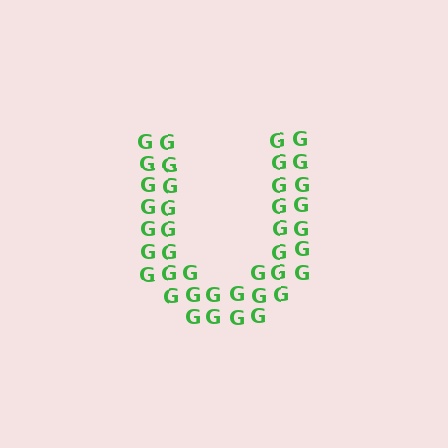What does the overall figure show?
The overall figure shows the letter U.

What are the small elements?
The small elements are letter G's.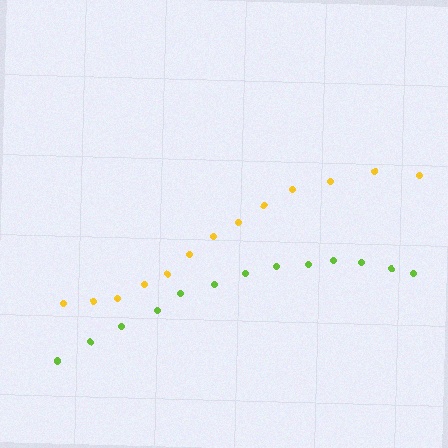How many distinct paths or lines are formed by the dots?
There are 2 distinct paths.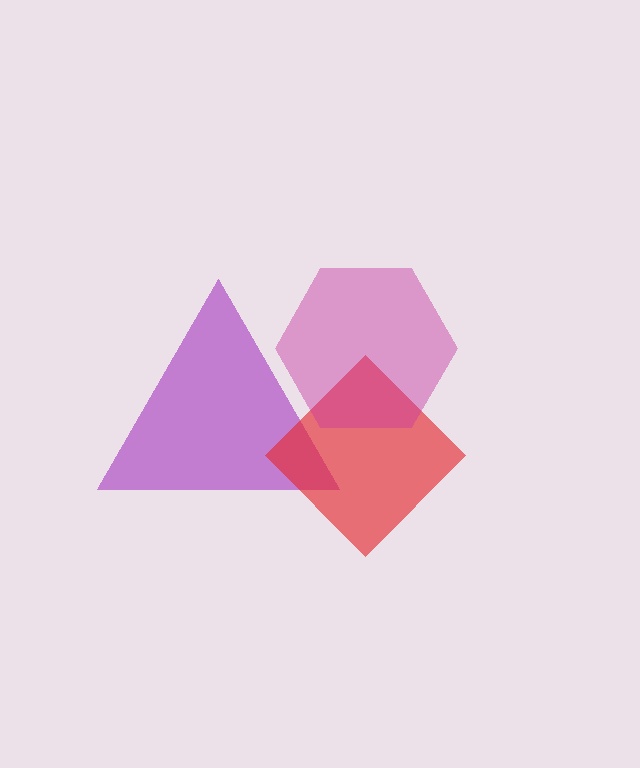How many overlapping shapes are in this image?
There are 3 overlapping shapes in the image.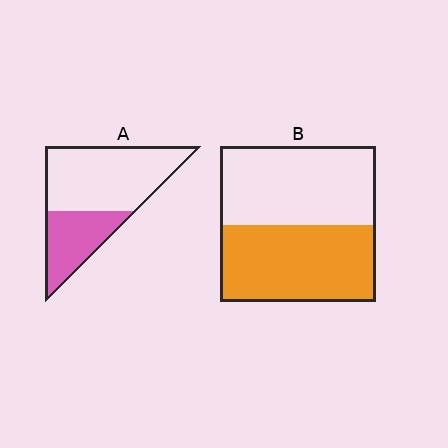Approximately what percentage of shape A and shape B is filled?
A is approximately 35% and B is approximately 50%.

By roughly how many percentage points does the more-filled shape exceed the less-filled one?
By roughly 15 percentage points (B over A).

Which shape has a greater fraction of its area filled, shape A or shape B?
Shape B.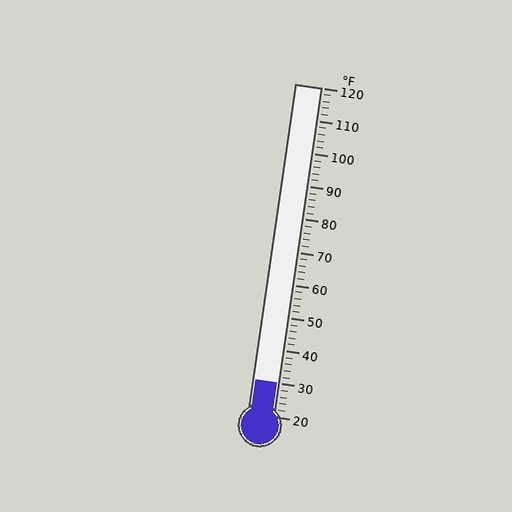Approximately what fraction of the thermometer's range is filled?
The thermometer is filled to approximately 10% of its range.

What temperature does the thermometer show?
The thermometer shows approximately 30°F.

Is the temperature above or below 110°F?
The temperature is below 110°F.